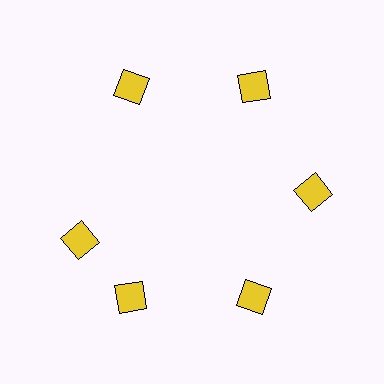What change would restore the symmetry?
The symmetry would be restored by rotating it back into even spacing with its neighbors so that all 6 diamonds sit at equal angles and equal distance from the center.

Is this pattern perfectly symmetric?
No. The 6 yellow diamonds are arranged in a ring, but one element near the 9 o'clock position is rotated out of alignment along the ring, breaking the 6-fold rotational symmetry.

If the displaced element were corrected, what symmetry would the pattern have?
It would have 6-fold rotational symmetry — the pattern would map onto itself every 60 degrees.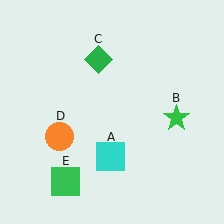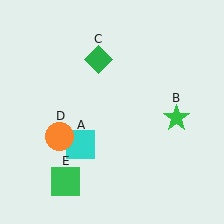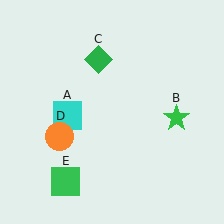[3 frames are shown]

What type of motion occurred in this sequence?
The cyan square (object A) rotated clockwise around the center of the scene.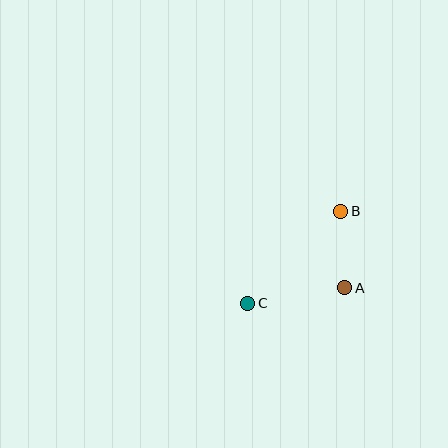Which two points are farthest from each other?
Points B and C are farthest from each other.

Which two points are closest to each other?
Points A and B are closest to each other.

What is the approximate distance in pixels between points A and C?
The distance between A and C is approximately 98 pixels.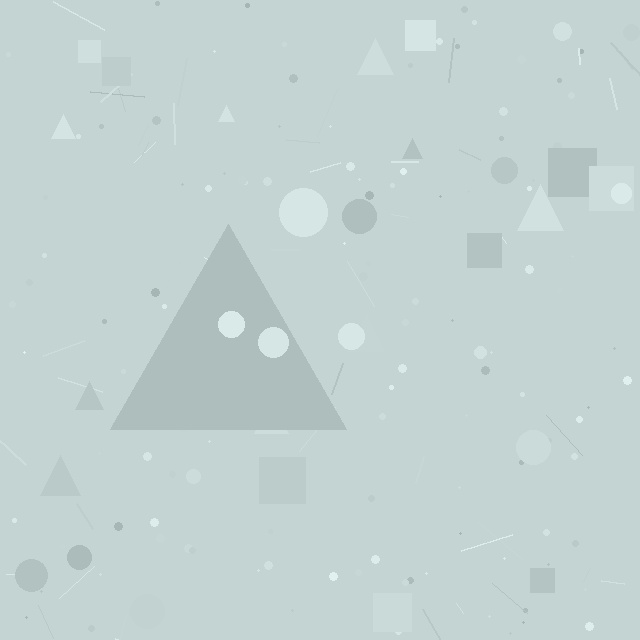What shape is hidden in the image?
A triangle is hidden in the image.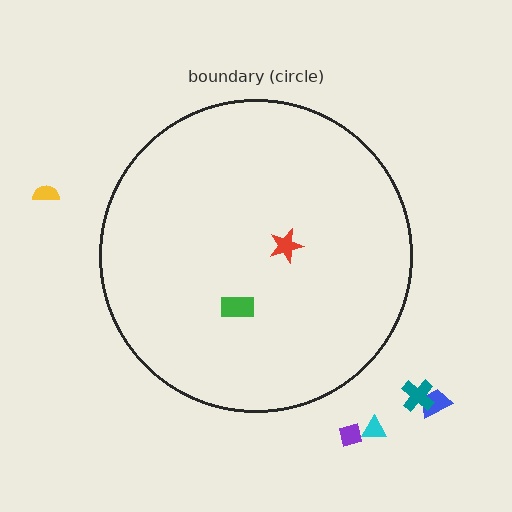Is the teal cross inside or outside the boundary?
Outside.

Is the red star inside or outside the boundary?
Inside.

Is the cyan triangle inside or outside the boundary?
Outside.